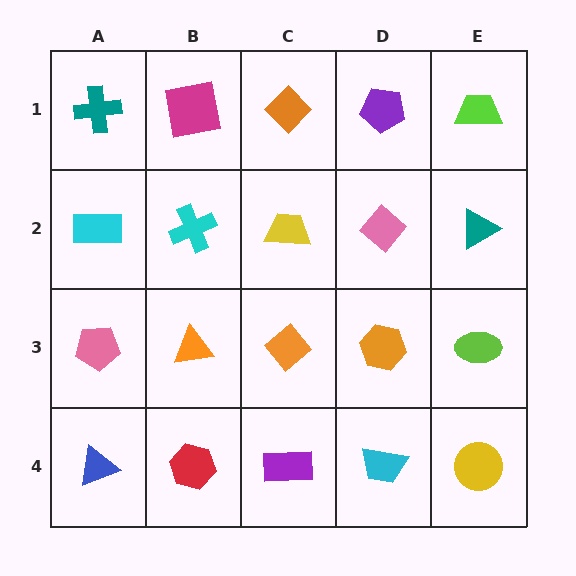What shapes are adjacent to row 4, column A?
A pink pentagon (row 3, column A), a red hexagon (row 4, column B).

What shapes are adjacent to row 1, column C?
A yellow trapezoid (row 2, column C), a magenta square (row 1, column B), a purple pentagon (row 1, column D).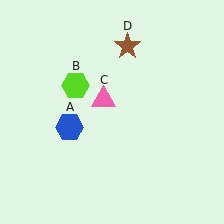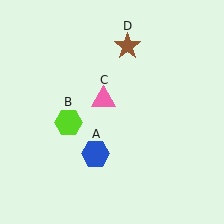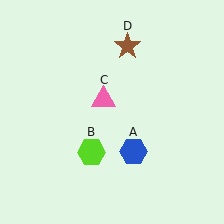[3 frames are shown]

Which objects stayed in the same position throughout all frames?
Pink triangle (object C) and brown star (object D) remained stationary.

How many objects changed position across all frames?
2 objects changed position: blue hexagon (object A), lime hexagon (object B).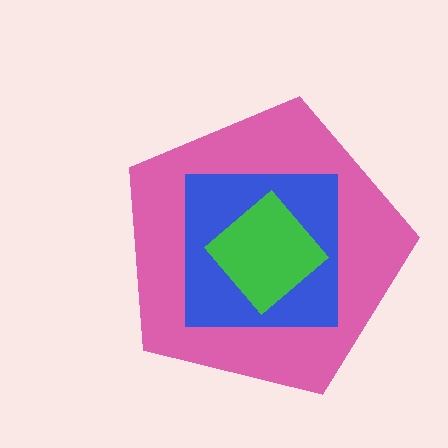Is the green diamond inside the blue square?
Yes.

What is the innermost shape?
The green diamond.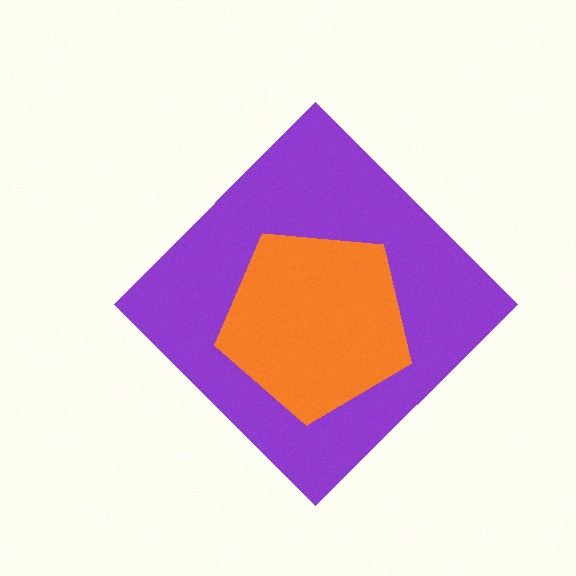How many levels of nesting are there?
2.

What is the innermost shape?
The orange pentagon.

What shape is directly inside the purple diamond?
The orange pentagon.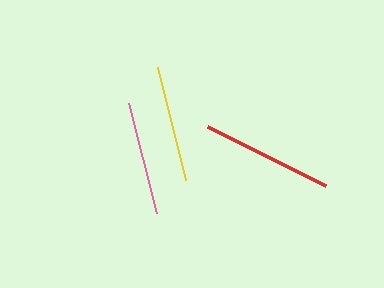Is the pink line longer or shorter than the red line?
The red line is longer than the pink line.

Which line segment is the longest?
The red line is the longest at approximately 132 pixels.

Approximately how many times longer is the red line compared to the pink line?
The red line is approximately 1.2 times the length of the pink line.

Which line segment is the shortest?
The pink line is the shortest at approximately 114 pixels.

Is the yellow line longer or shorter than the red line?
The red line is longer than the yellow line.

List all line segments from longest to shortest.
From longest to shortest: red, yellow, pink.